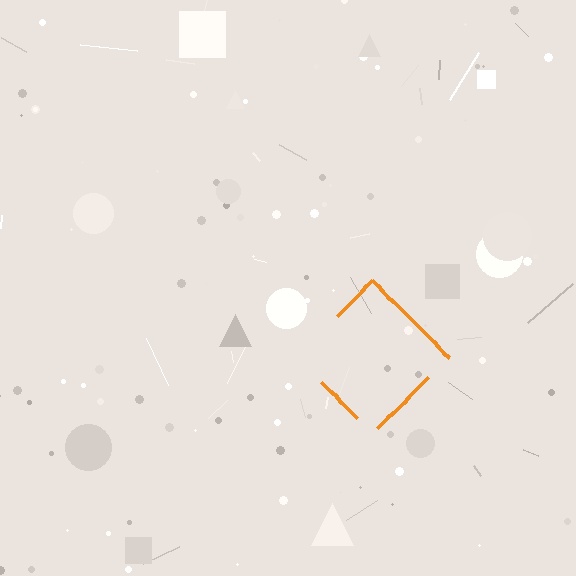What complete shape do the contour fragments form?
The contour fragments form a diamond.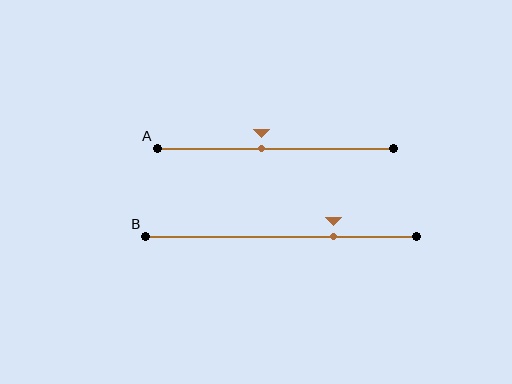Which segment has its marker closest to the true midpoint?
Segment A has its marker closest to the true midpoint.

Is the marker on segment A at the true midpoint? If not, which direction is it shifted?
No, the marker on segment A is shifted to the left by about 6% of the segment length.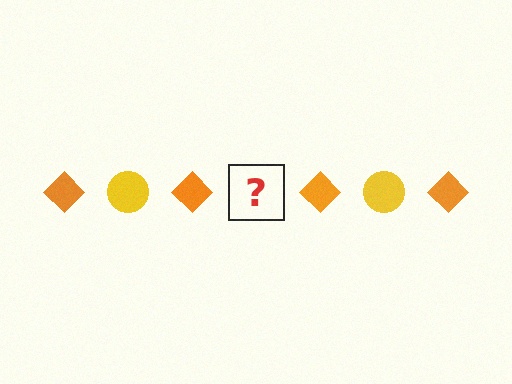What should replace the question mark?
The question mark should be replaced with a yellow circle.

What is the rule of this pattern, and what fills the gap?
The rule is that the pattern alternates between orange diamond and yellow circle. The gap should be filled with a yellow circle.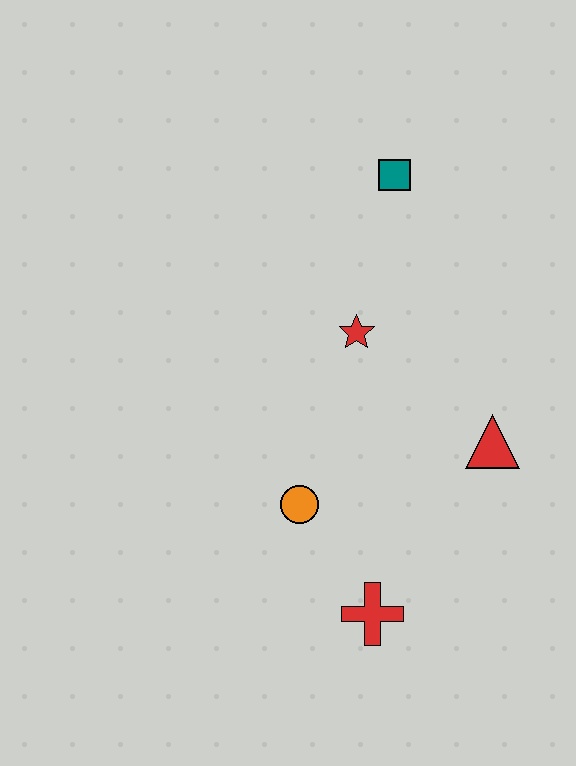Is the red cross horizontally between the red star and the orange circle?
No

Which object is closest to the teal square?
The red star is closest to the teal square.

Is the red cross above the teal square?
No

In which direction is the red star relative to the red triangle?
The red star is to the left of the red triangle.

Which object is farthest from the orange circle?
The teal square is farthest from the orange circle.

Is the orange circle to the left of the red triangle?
Yes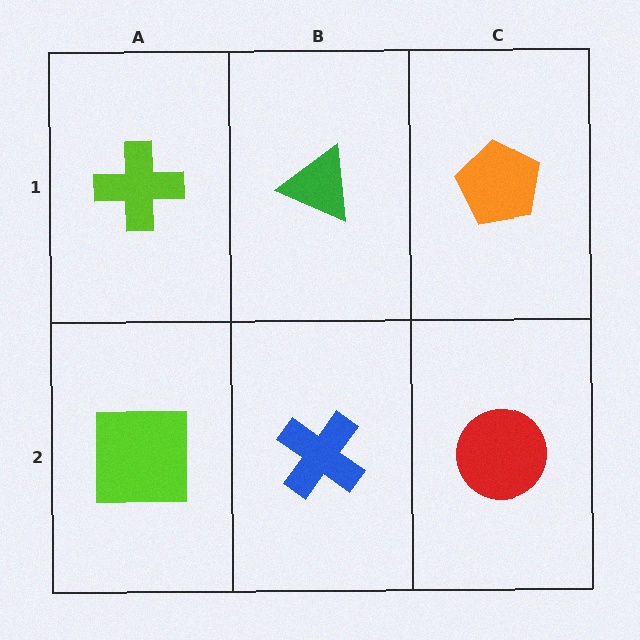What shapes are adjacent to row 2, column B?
A green triangle (row 1, column B), a lime square (row 2, column A), a red circle (row 2, column C).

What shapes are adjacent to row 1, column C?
A red circle (row 2, column C), a green triangle (row 1, column B).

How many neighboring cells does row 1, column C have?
2.